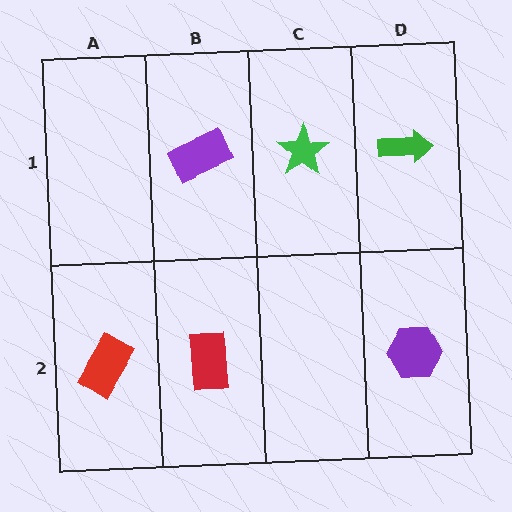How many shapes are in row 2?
3 shapes.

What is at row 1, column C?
A green star.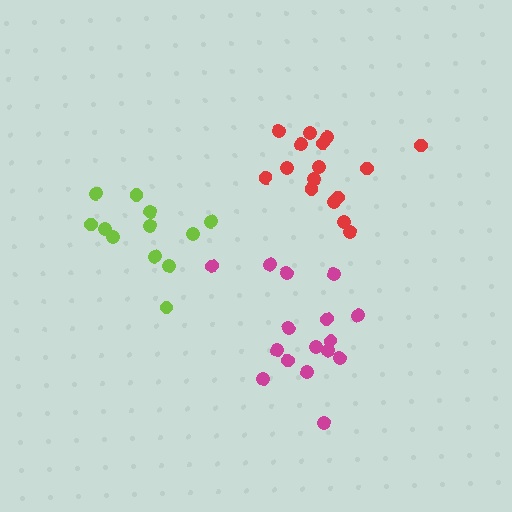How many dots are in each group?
Group 1: 12 dots, Group 2: 16 dots, Group 3: 16 dots (44 total).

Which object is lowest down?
The magenta cluster is bottommost.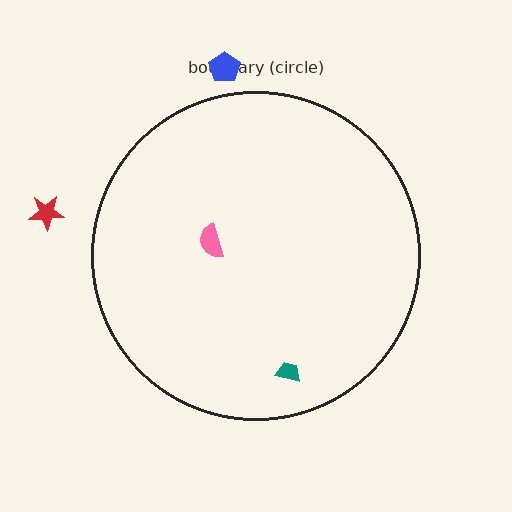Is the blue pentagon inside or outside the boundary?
Outside.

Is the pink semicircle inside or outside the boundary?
Inside.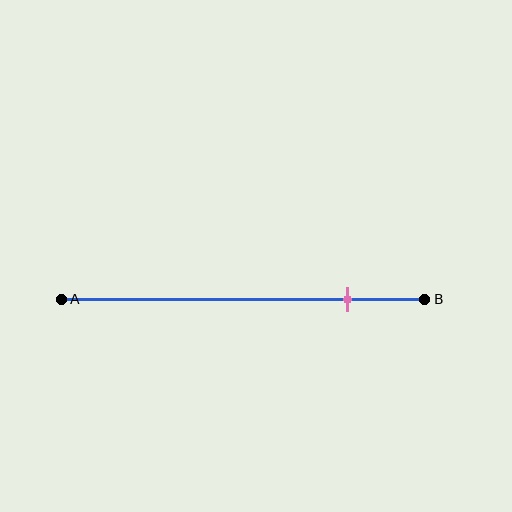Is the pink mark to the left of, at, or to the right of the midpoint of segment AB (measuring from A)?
The pink mark is to the right of the midpoint of segment AB.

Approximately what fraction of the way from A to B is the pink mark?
The pink mark is approximately 80% of the way from A to B.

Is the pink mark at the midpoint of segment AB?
No, the mark is at about 80% from A, not at the 50% midpoint.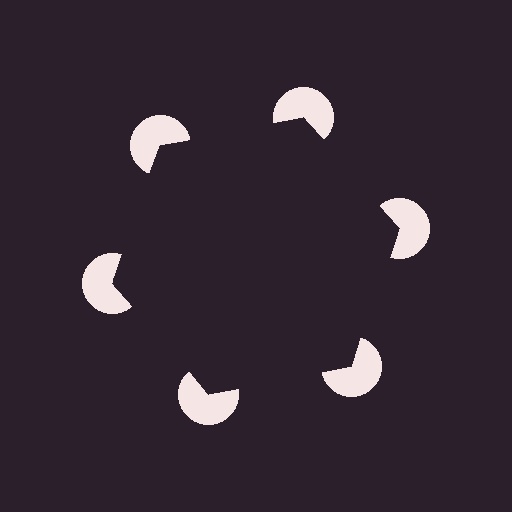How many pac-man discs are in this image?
There are 6 — one at each vertex of the illusory hexagon.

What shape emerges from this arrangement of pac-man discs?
An illusory hexagon — its edges are inferred from the aligned wedge cuts in the pac-man discs, not physically drawn.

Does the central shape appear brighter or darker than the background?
It typically appears slightly darker than the background, even though no actual brightness change is drawn.